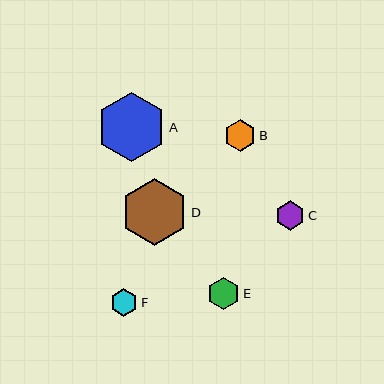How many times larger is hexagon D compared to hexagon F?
Hexagon D is approximately 2.4 times the size of hexagon F.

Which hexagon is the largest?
Hexagon A is the largest with a size of approximately 69 pixels.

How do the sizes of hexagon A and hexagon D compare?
Hexagon A and hexagon D are approximately the same size.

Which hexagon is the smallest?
Hexagon F is the smallest with a size of approximately 28 pixels.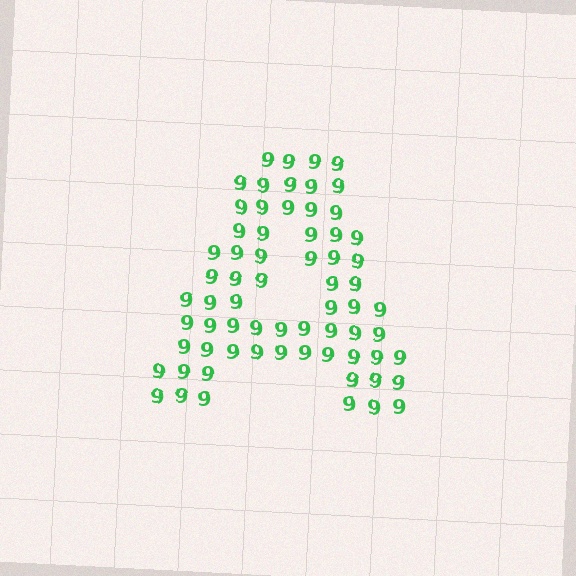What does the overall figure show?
The overall figure shows the letter A.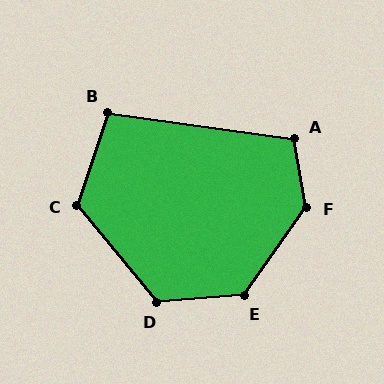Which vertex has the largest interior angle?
F, at approximately 135 degrees.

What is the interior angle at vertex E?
Approximately 130 degrees (obtuse).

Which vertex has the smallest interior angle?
B, at approximately 100 degrees.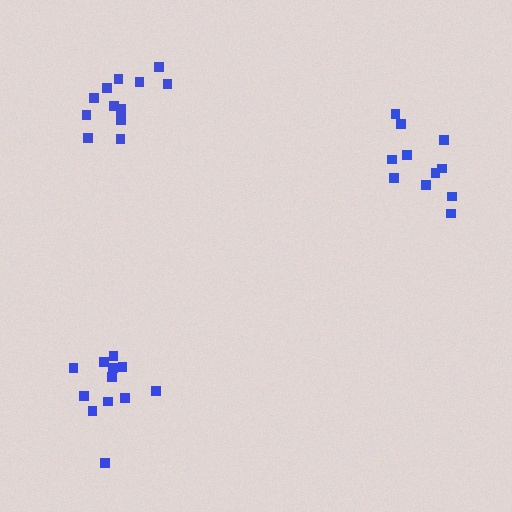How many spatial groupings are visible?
There are 3 spatial groupings.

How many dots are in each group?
Group 1: 11 dots, Group 2: 12 dots, Group 3: 13 dots (36 total).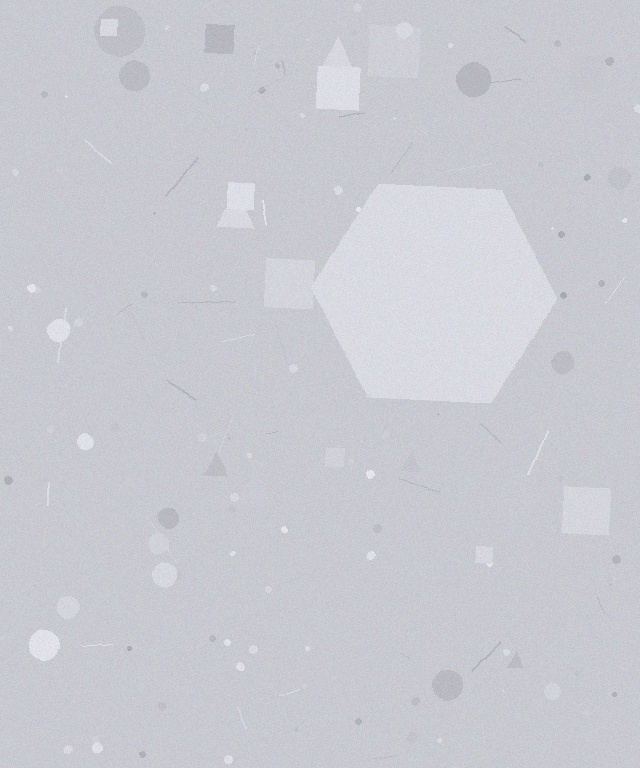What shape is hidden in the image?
A hexagon is hidden in the image.